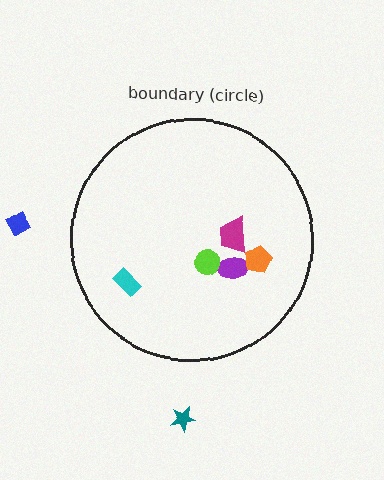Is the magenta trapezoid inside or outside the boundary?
Inside.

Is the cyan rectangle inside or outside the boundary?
Inside.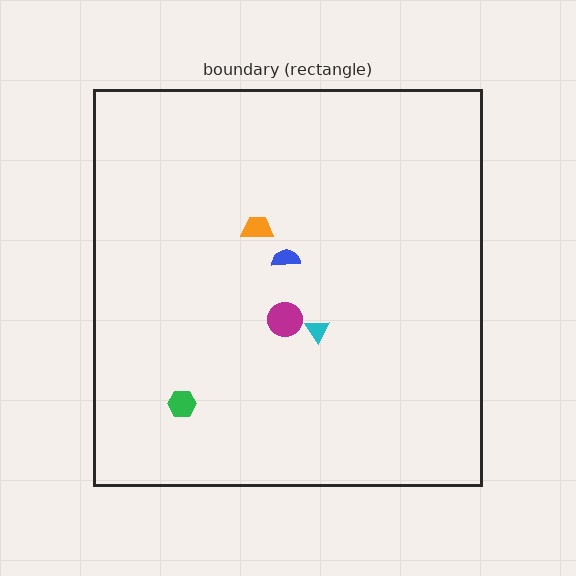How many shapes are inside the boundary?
5 inside, 0 outside.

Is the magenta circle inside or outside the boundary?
Inside.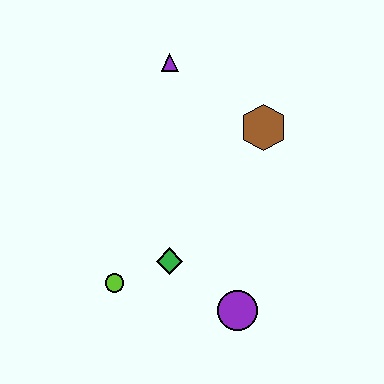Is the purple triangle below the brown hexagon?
No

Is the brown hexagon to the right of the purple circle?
Yes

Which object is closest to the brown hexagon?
The purple triangle is closest to the brown hexagon.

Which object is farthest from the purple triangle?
The purple circle is farthest from the purple triangle.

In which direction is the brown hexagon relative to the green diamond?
The brown hexagon is above the green diamond.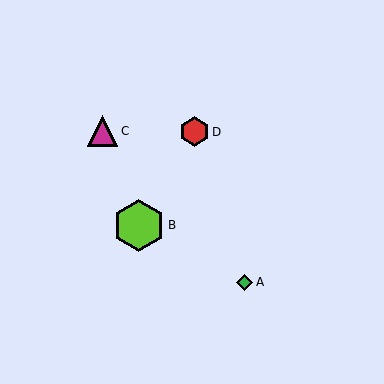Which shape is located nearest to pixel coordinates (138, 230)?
The lime hexagon (labeled B) at (139, 225) is nearest to that location.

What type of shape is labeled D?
Shape D is a red hexagon.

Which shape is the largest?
The lime hexagon (labeled B) is the largest.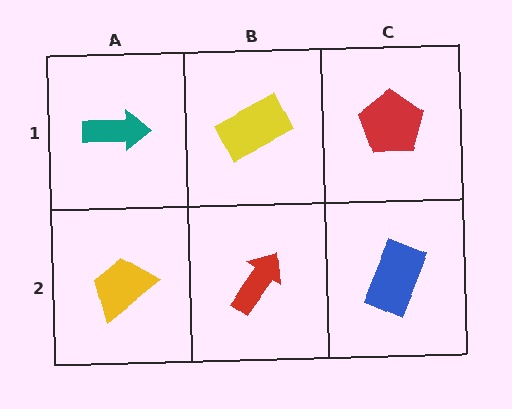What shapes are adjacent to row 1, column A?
A yellow trapezoid (row 2, column A), a yellow rectangle (row 1, column B).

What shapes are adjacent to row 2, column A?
A teal arrow (row 1, column A), a red arrow (row 2, column B).